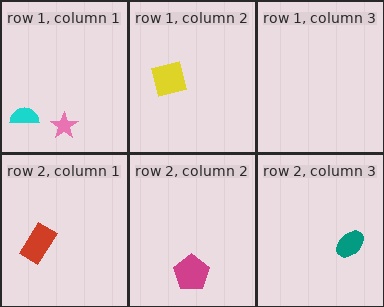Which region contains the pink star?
The row 1, column 1 region.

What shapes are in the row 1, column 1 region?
The pink star, the cyan semicircle.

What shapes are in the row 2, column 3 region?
The teal ellipse.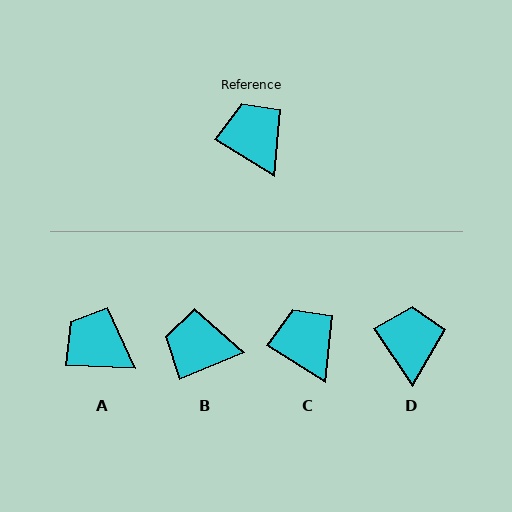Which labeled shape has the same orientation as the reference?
C.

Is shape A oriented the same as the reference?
No, it is off by about 30 degrees.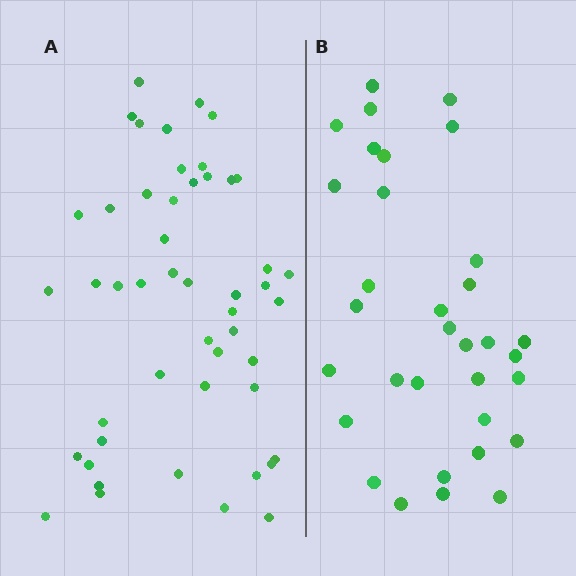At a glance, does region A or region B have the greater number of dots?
Region A (the left region) has more dots.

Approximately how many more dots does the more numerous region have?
Region A has approximately 15 more dots than region B.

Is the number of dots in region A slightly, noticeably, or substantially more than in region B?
Region A has substantially more. The ratio is roughly 1.5 to 1.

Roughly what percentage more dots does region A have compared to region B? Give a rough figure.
About 50% more.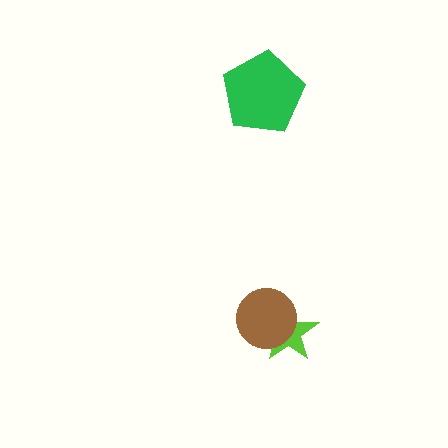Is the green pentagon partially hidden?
No, no other shape covers it.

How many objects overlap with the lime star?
1 object overlaps with the lime star.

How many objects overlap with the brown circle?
1 object overlaps with the brown circle.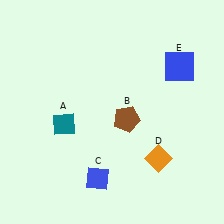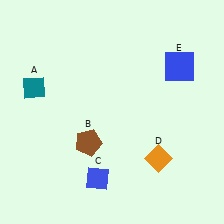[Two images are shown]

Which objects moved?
The objects that moved are: the teal diamond (A), the brown pentagon (B).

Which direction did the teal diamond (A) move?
The teal diamond (A) moved up.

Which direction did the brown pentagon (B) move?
The brown pentagon (B) moved left.